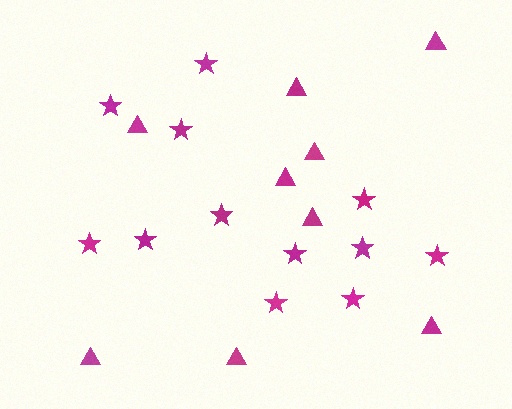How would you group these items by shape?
There are 2 groups: one group of triangles (9) and one group of stars (12).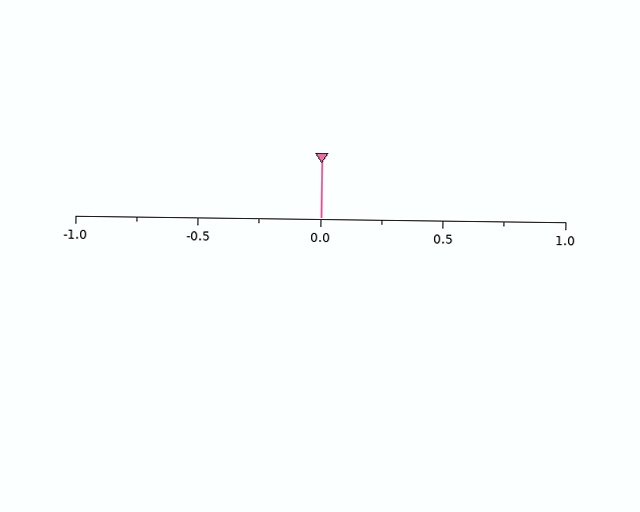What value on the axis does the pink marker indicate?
The marker indicates approximately 0.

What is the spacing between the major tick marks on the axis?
The major ticks are spaced 0.5 apart.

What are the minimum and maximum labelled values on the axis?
The axis runs from -1.0 to 1.0.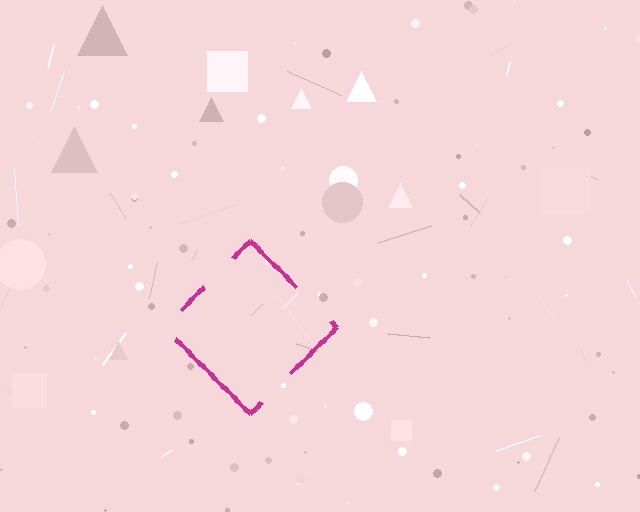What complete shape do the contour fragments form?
The contour fragments form a diamond.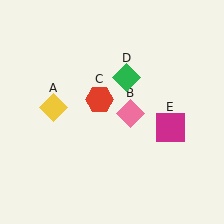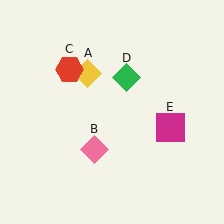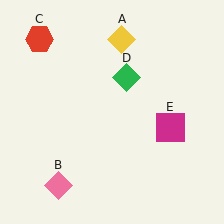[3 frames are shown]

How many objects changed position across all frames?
3 objects changed position: yellow diamond (object A), pink diamond (object B), red hexagon (object C).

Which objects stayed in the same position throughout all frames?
Green diamond (object D) and magenta square (object E) remained stationary.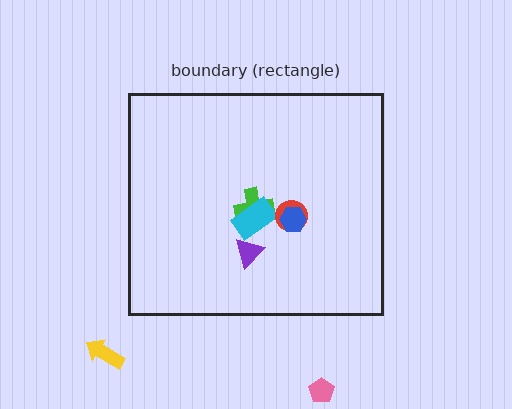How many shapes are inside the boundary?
5 inside, 2 outside.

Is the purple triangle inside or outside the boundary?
Inside.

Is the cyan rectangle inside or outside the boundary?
Inside.